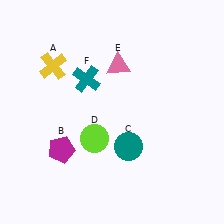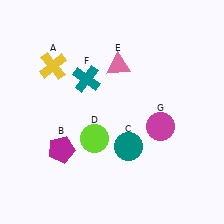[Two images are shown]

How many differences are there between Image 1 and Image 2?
There is 1 difference between the two images.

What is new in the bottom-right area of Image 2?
A magenta circle (G) was added in the bottom-right area of Image 2.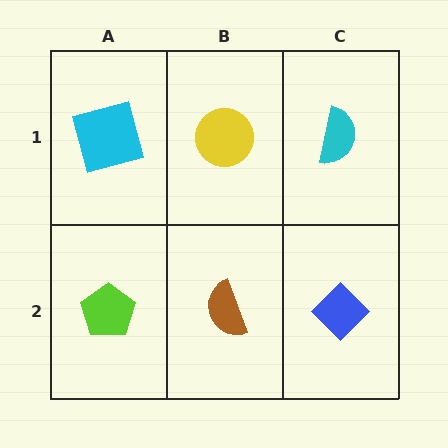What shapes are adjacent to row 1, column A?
A lime pentagon (row 2, column A), a yellow circle (row 1, column B).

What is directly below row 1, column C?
A blue diamond.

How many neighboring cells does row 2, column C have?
2.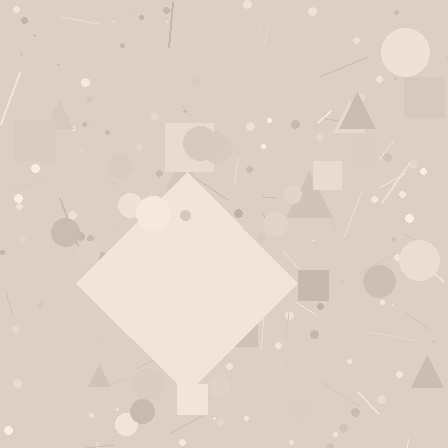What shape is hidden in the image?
A diamond is hidden in the image.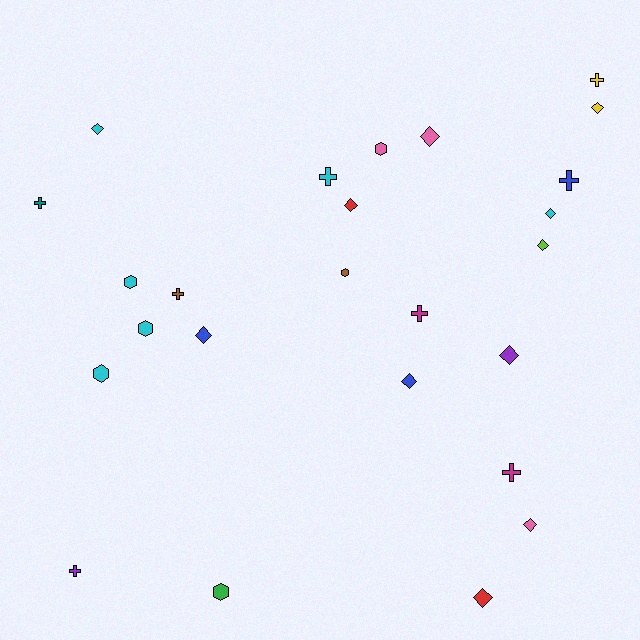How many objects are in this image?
There are 25 objects.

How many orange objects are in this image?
There are no orange objects.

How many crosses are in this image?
There are 8 crosses.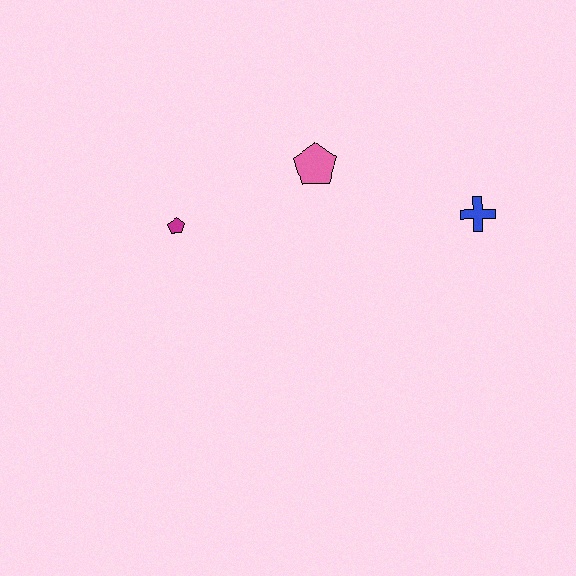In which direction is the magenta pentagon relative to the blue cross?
The magenta pentagon is to the left of the blue cross.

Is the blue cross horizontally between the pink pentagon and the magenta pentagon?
No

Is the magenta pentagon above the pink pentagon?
No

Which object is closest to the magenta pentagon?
The pink pentagon is closest to the magenta pentagon.